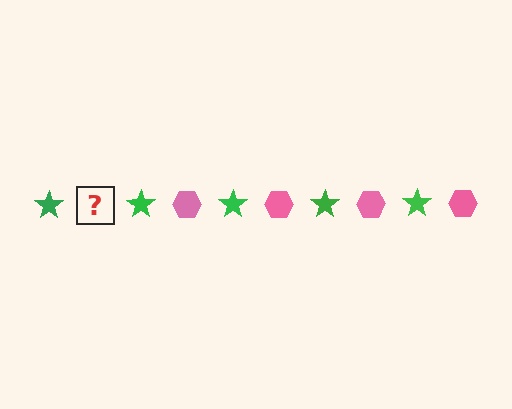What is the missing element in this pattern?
The missing element is a pink hexagon.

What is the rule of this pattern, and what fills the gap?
The rule is that the pattern alternates between green star and pink hexagon. The gap should be filled with a pink hexagon.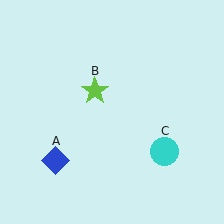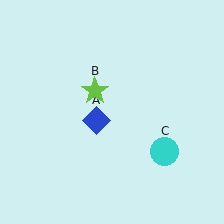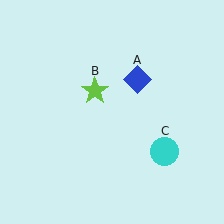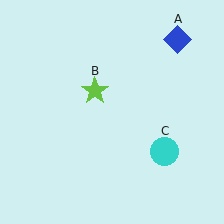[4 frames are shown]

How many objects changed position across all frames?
1 object changed position: blue diamond (object A).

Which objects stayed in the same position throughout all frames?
Lime star (object B) and cyan circle (object C) remained stationary.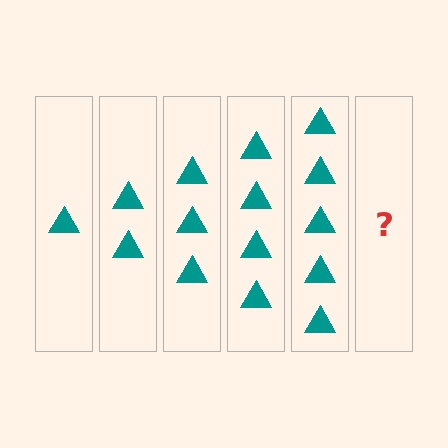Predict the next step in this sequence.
The next step is 6 triangles.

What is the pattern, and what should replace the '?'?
The pattern is that each step adds one more triangle. The '?' should be 6 triangles.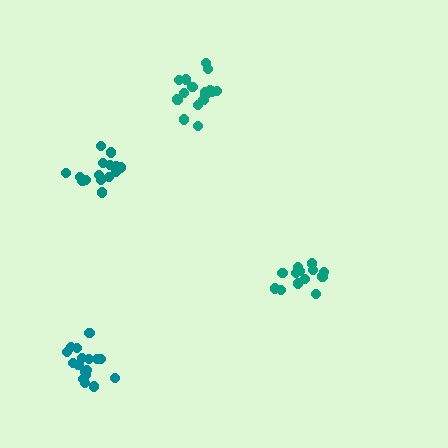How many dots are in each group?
Group 1: 13 dots, Group 2: 17 dots, Group 3: 15 dots, Group 4: 16 dots (61 total).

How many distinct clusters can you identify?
There are 4 distinct clusters.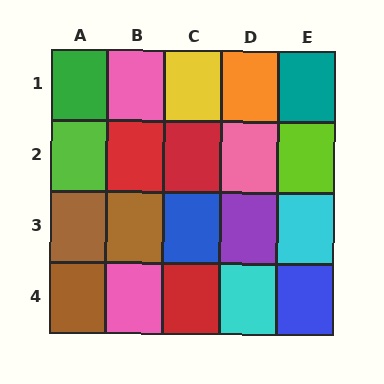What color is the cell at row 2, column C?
Red.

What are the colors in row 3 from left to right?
Brown, brown, blue, purple, cyan.